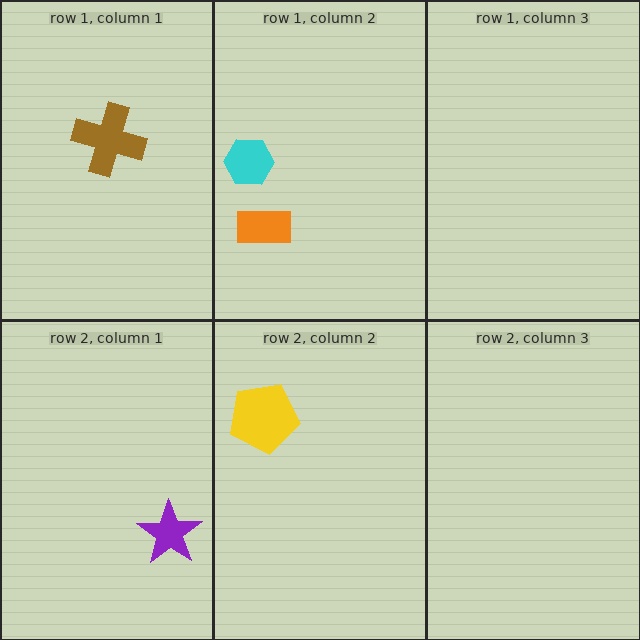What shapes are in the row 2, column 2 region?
The yellow pentagon.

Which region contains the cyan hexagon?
The row 1, column 2 region.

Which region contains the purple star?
The row 2, column 1 region.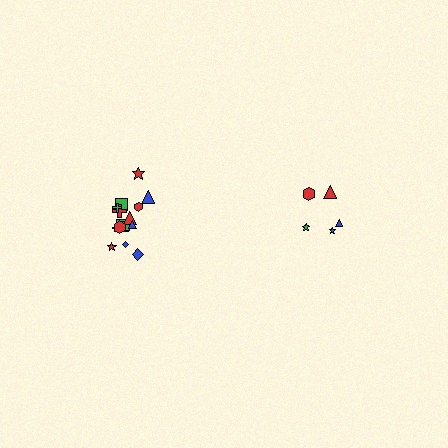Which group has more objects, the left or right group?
The left group.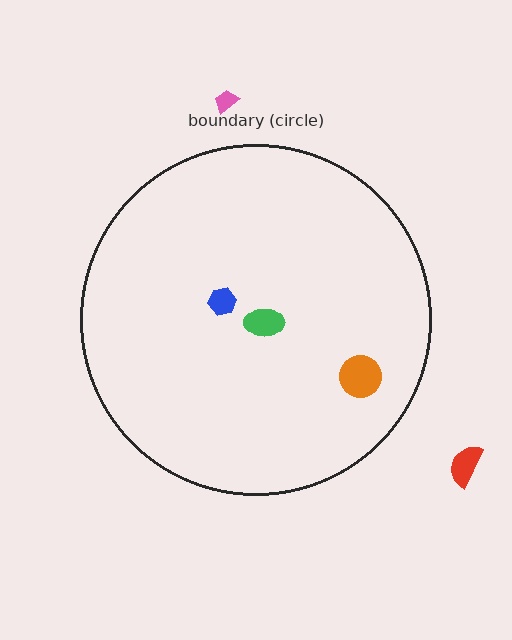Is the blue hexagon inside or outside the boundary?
Inside.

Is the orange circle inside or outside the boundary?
Inside.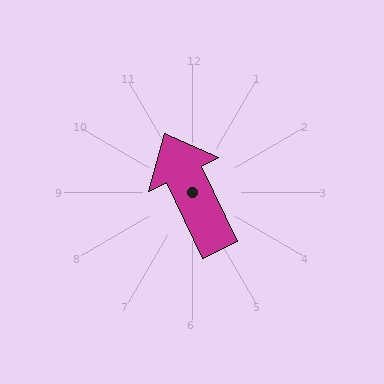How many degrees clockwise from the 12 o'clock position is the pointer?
Approximately 334 degrees.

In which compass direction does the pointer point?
Northwest.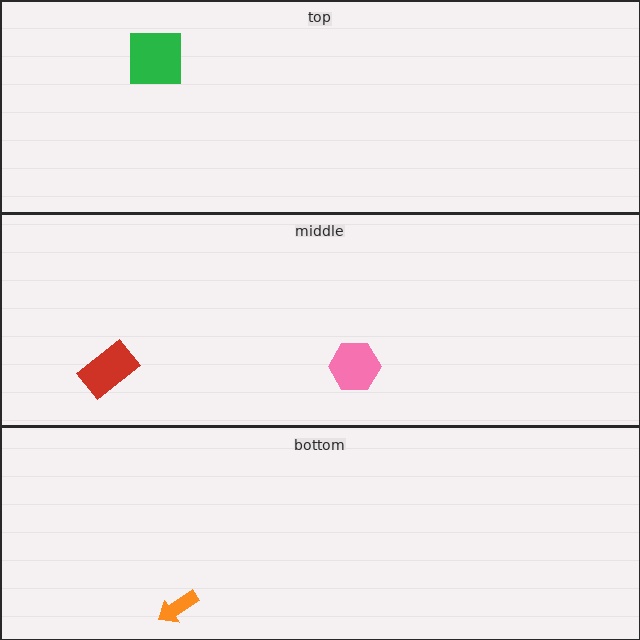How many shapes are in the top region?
1.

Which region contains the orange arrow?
The bottom region.